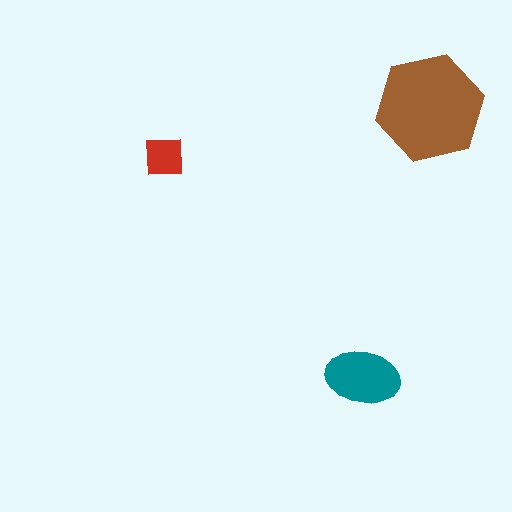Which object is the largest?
The brown hexagon.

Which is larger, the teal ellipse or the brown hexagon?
The brown hexagon.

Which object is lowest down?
The teal ellipse is bottommost.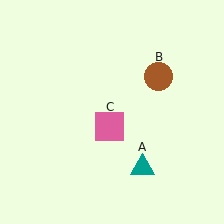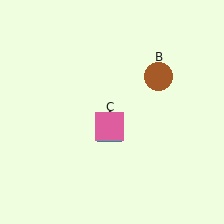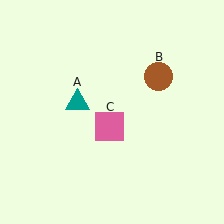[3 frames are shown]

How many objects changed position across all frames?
1 object changed position: teal triangle (object A).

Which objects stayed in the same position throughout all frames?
Brown circle (object B) and pink square (object C) remained stationary.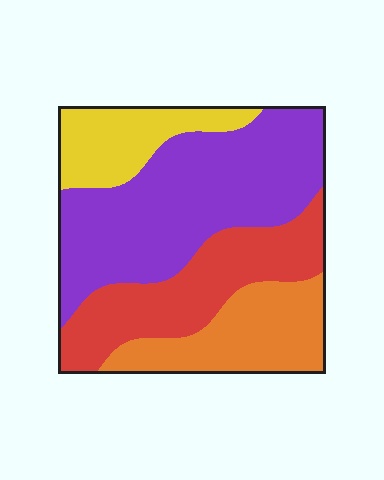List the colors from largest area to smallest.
From largest to smallest: purple, red, orange, yellow.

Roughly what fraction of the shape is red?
Red covers 25% of the shape.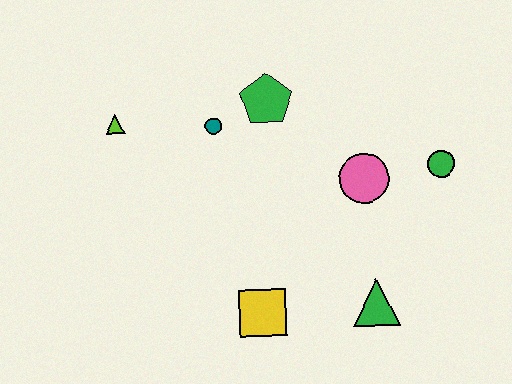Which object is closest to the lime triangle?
The teal circle is closest to the lime triangle.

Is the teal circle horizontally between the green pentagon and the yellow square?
No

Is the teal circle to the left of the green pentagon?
Yes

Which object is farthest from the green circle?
The lime triangle is farthest from the green circle.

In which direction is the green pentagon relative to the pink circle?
The green pentagon is to the left of the pink circle.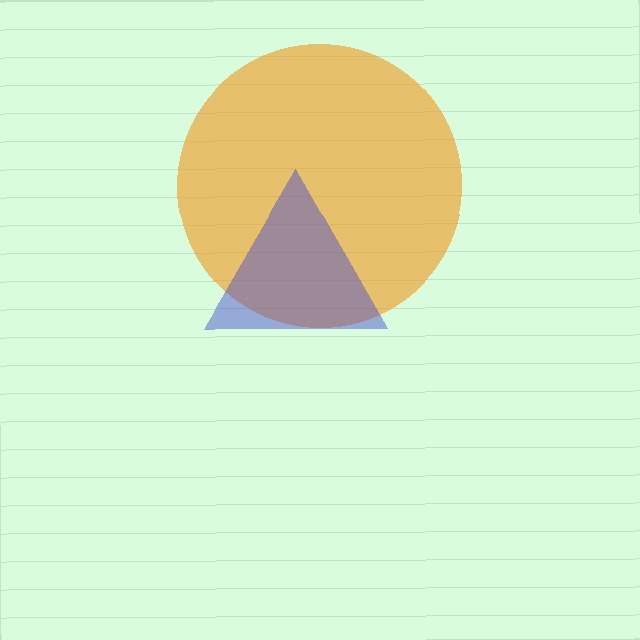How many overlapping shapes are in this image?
There are 2 overlapping shapes in the image.